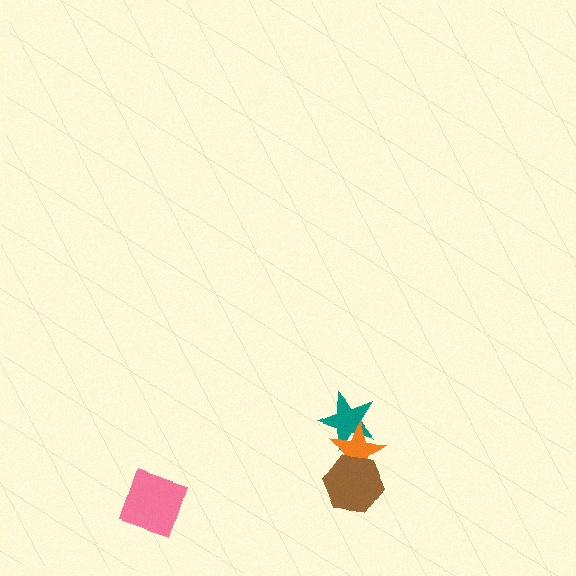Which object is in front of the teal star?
The orange star is in front of the teal star.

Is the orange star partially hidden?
Yes, it is partially covered by another shape.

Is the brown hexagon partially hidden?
No, no other shape covers it.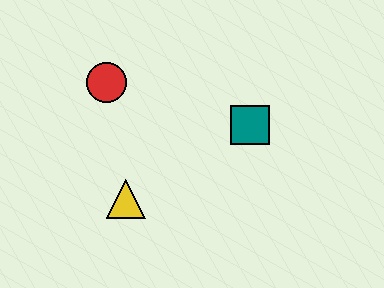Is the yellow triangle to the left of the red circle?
No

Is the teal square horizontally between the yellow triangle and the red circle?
No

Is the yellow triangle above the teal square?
No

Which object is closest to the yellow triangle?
The red circle is closest to the yellow triangle.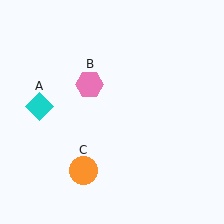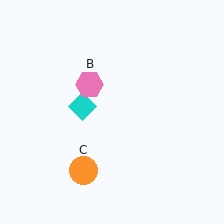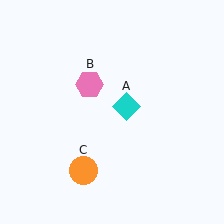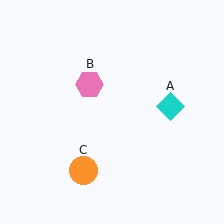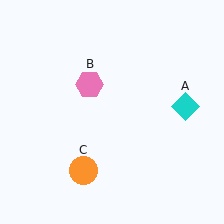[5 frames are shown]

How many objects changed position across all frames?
1 object changed position: cyan diamond (object A).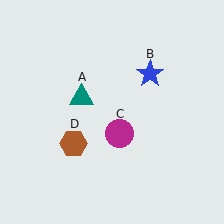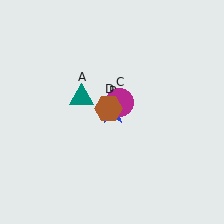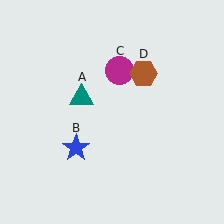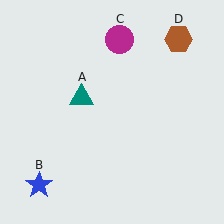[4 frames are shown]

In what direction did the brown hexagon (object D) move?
The brown hexagon (object D) moved up and to the right.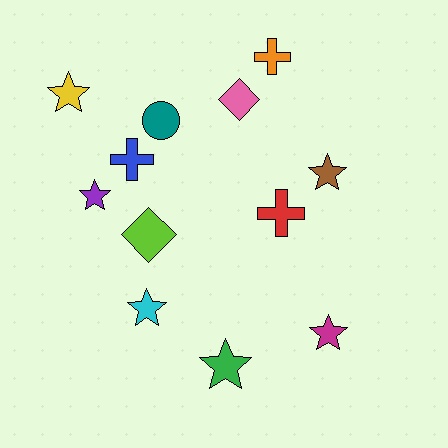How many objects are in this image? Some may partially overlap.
There are 12 objects.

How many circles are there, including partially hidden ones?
There is 1 circle.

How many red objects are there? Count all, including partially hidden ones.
There is 1 red object.